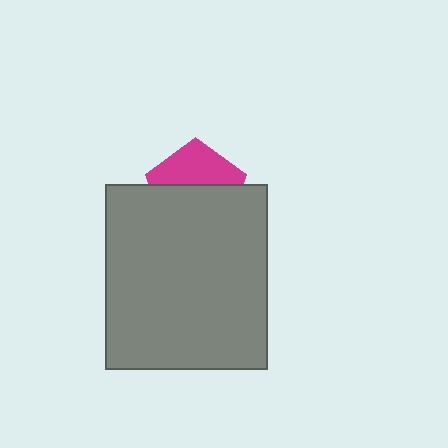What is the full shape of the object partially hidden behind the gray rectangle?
The partially hidden object is a magenta pentagon.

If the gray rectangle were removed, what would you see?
You would see the complete magenta pentagon.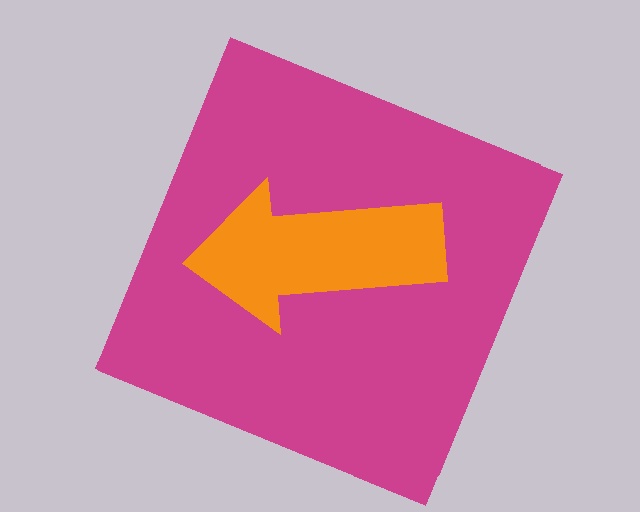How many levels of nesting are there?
2.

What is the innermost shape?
The orange arrow.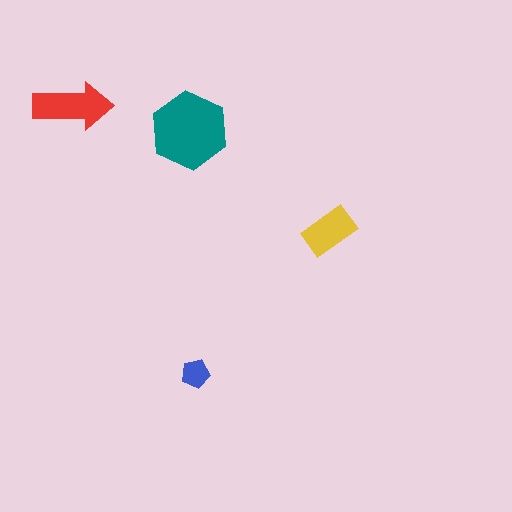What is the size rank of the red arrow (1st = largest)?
2nd.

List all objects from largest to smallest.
The teal hexagon, the red arrow, the yellow rectangle, the blue pentagon.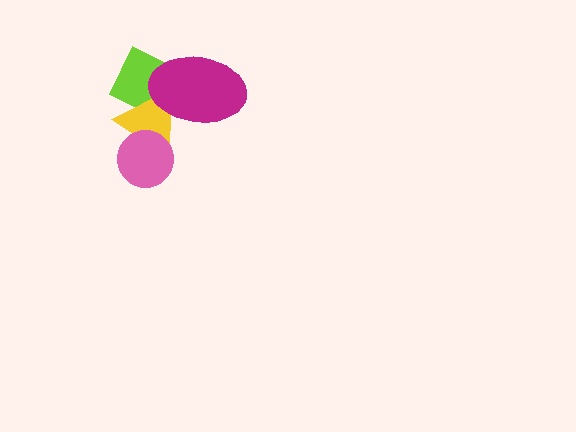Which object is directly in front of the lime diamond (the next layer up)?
The yellow triangle is directly in front of the lime diamond.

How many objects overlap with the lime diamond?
2 objects overlap with the lime diamond.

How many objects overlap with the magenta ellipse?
2 objects overlap with the magenta ellipse.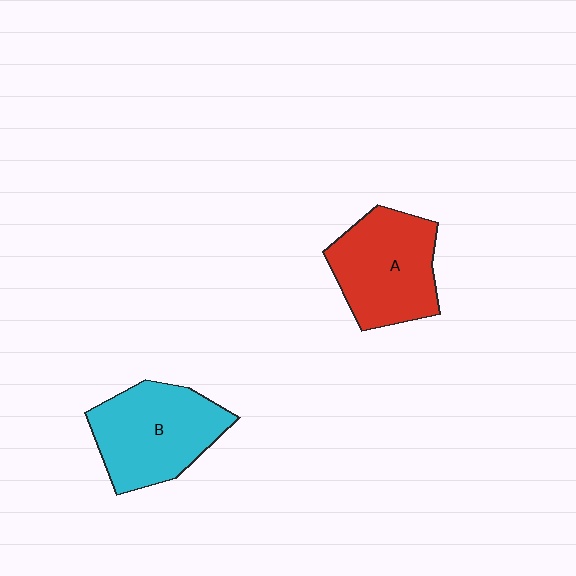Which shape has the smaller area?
Shape A (red).